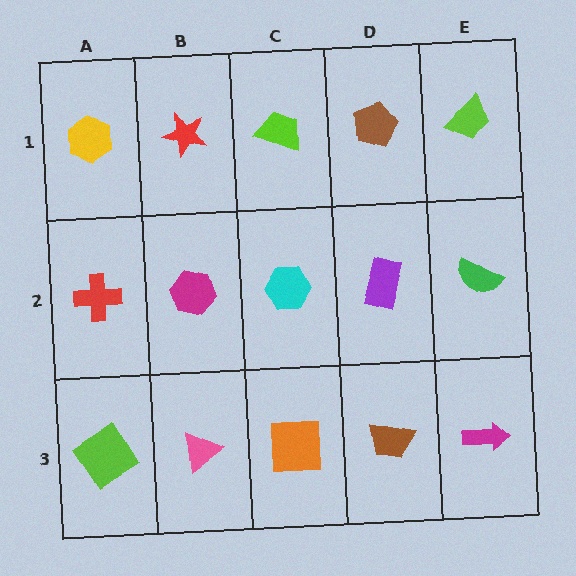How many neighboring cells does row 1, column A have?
2.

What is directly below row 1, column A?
A red cross.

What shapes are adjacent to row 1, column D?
A purple rectangle (row 2, column D), a lime trapezoid (row 1, column C), a lime trapezoid (row 1, column E).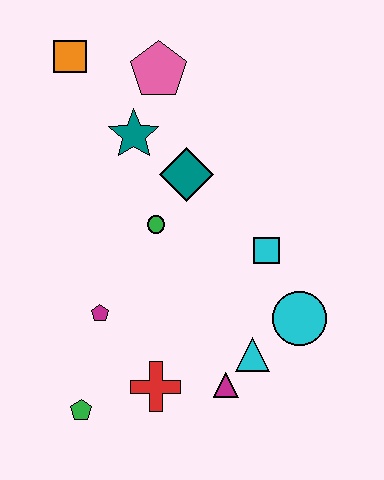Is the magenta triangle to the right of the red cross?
Yes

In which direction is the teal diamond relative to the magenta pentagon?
The teal diamond is above the magenta pentagon.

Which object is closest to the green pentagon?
The red cross is closest to the green pentagon.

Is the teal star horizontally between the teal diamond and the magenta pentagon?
Yes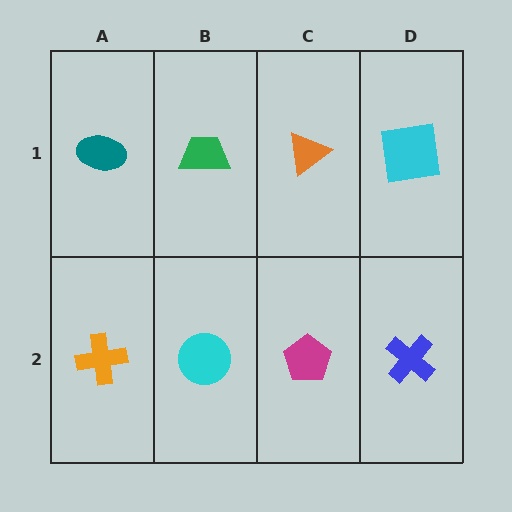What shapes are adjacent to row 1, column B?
A cyan circle (row 2, column B), a teal ellipse (row 1, column A), an orange triangle (row 1, column C).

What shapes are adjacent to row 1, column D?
A blue cross (row 2, column D), an orange triangle (row 1, column C).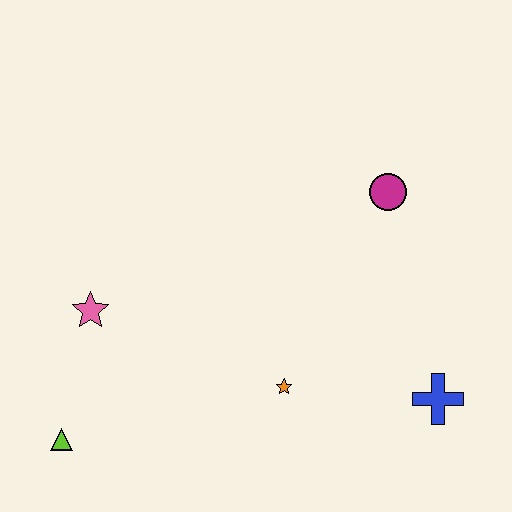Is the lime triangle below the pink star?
Yes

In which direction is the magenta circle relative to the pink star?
The magenta circle is to the right of the pink star.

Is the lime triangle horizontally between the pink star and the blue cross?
No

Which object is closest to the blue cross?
The orange star is closest to the blue cross.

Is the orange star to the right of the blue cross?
No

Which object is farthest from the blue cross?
The lime triangle is farthest from the blue cross.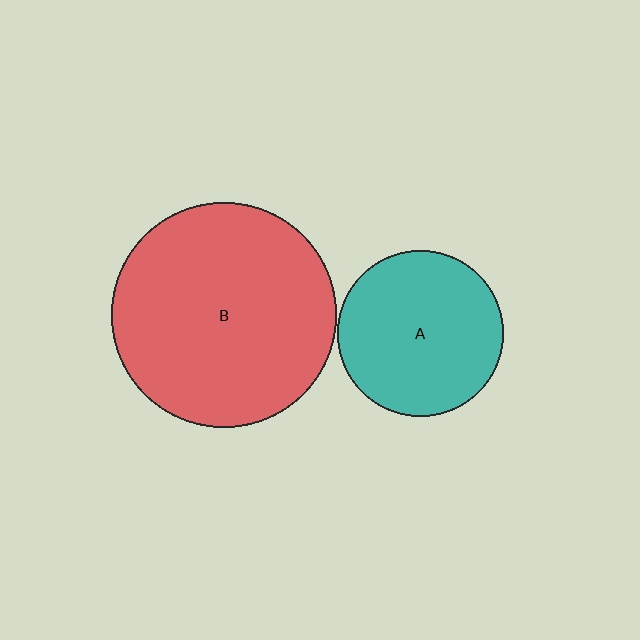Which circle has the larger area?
Circle B (red).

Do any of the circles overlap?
No, none of the circles overlap.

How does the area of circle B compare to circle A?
Approximately 1.8 times.